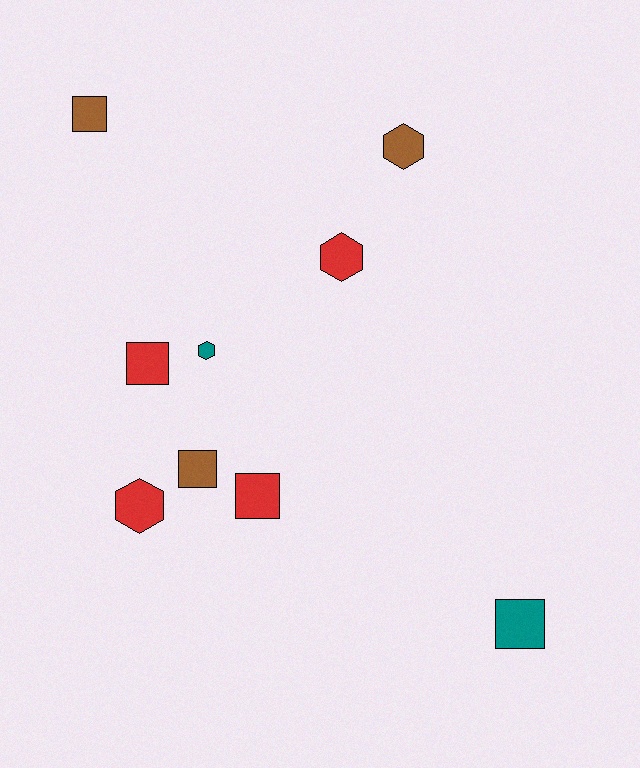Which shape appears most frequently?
Square, with 5 objects.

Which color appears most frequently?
Red, with 4 objects.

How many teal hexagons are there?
There is 1 teal hexagon.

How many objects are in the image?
There are 9 objects.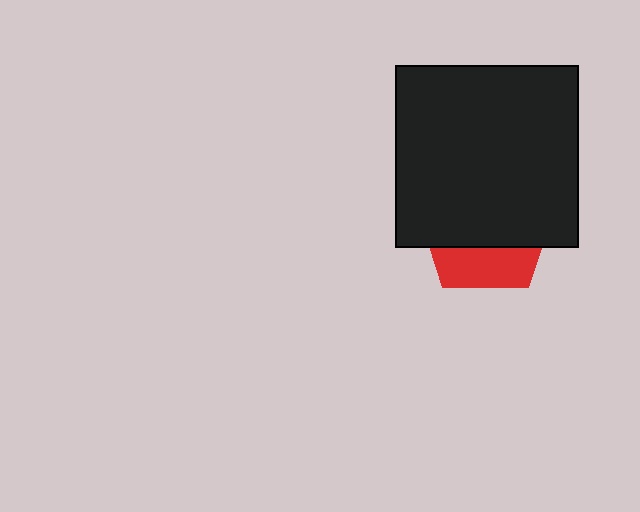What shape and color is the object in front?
The object in front is a black rectangle.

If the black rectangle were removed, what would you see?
You would see the complete red pentagon.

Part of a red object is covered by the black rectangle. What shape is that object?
It is a pentagon.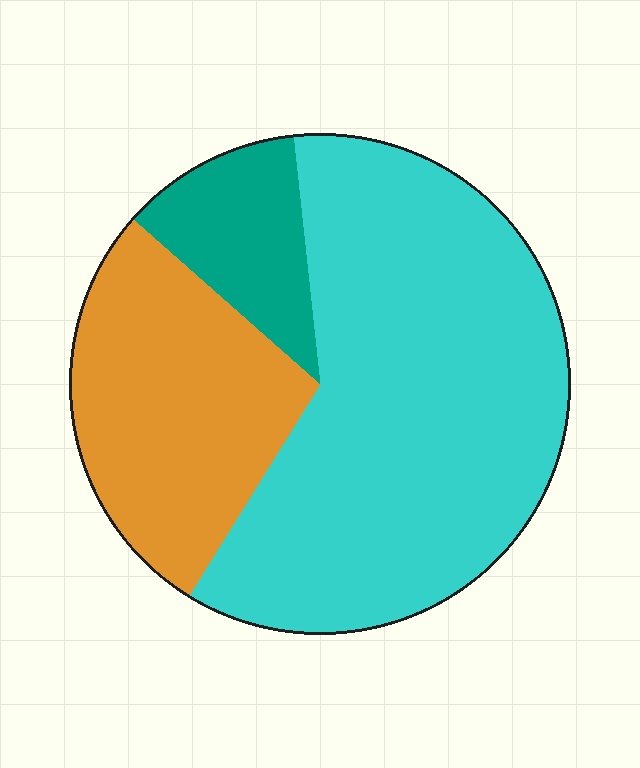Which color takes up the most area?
Cyan, at roughly 60%.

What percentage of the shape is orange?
Orange covers 28% of the shape.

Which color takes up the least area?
Teal, at roughly 10%.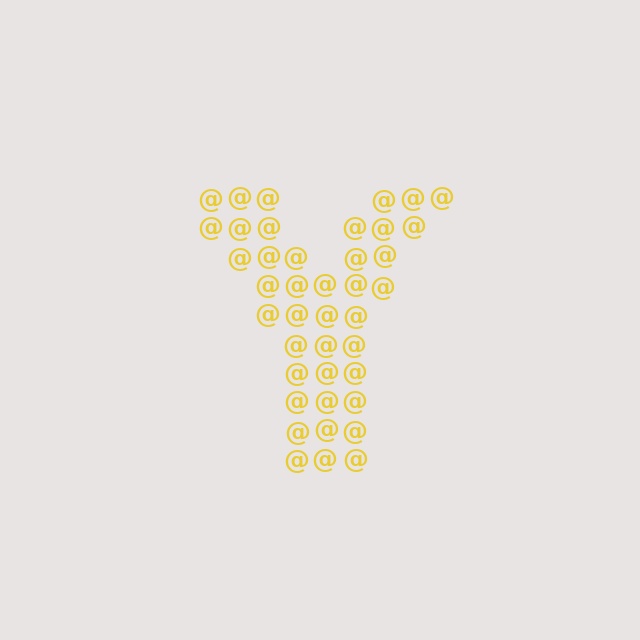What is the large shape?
The large shape is the letter Y.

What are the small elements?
The small elements are at signs.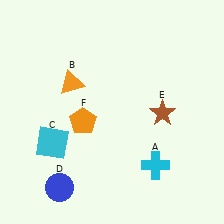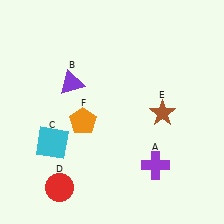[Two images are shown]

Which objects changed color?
A changed from cyan to purple. B changed from orange to purple. D changed from blue to red.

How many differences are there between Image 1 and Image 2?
There are 3 differences between the two images.